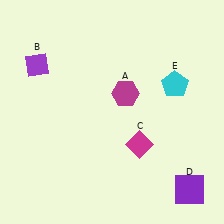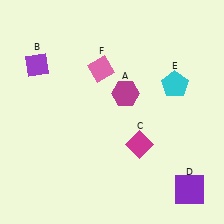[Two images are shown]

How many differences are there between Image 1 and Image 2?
There is 1 difference between the two images.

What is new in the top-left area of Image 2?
A pink diamond (F) was added in the top-left area of Image 2.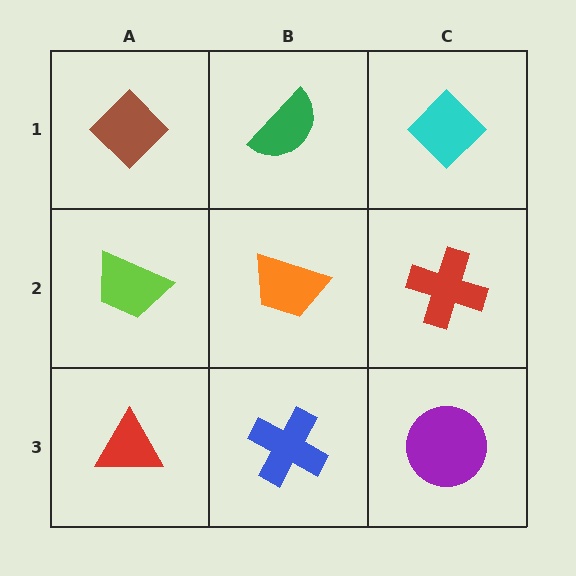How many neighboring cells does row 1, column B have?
3.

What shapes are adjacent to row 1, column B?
An orange trapezoid (row 2, column B), a brown diamond (row 1, column A), a cyan diamond (row 1, column C).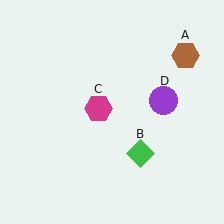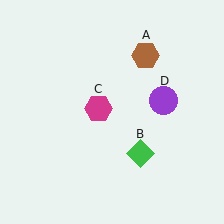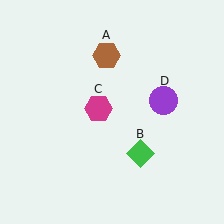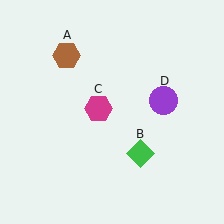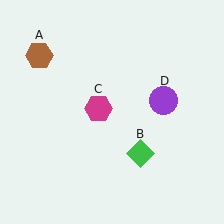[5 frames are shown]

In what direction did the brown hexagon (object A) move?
The brown hexagon (object A) moved left.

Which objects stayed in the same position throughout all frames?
Green diamond (object B) and magenta hexagon (object C) and purple circle (object D) remained stationary.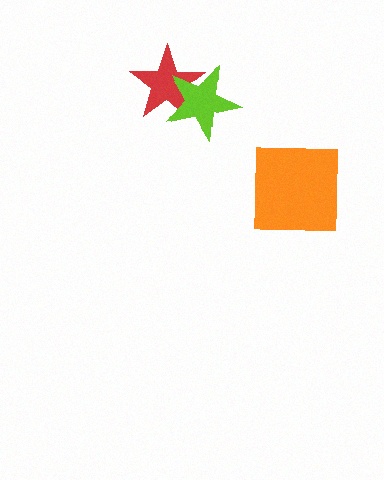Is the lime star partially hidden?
No, no other shape covers it.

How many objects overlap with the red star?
1 object overlaps with the red star.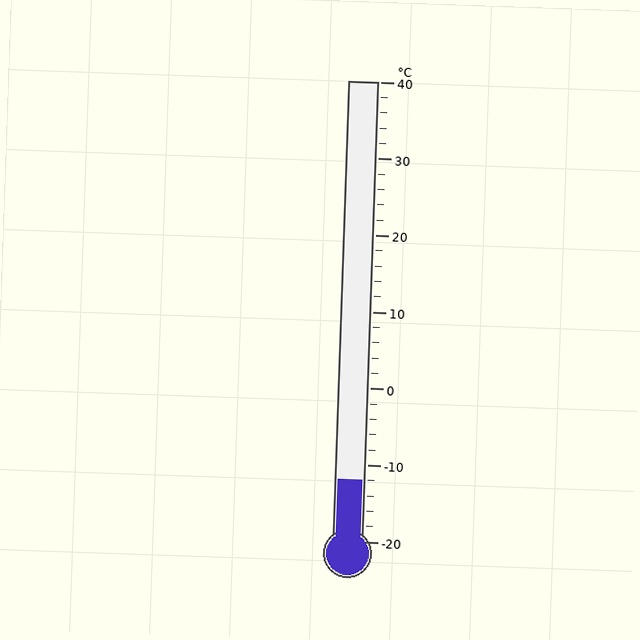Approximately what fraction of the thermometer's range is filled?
The thermometer is filled to approximately 15% of its range.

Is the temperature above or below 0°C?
The temperature is below 0°C.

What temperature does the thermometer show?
The thermometer shows approximately -12°C.